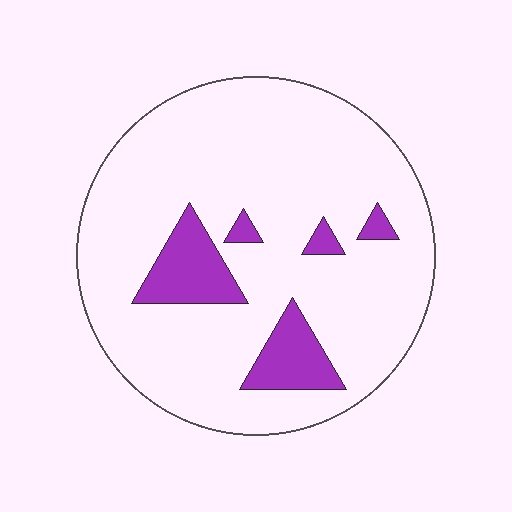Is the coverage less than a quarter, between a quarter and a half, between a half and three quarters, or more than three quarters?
Less than a quarter.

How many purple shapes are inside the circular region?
5.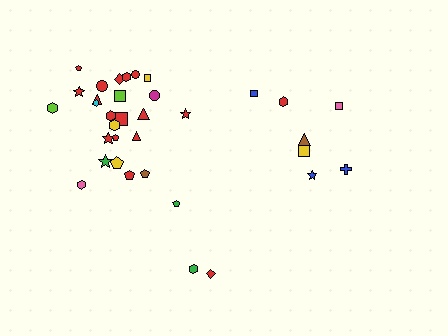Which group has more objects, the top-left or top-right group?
The top-left group.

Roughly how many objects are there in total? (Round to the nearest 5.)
Roughly 35 objects in total.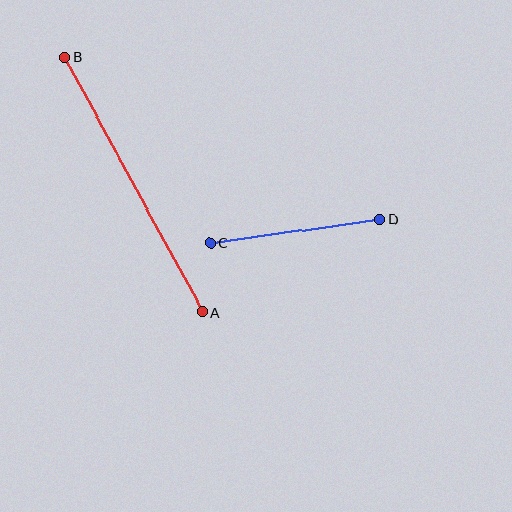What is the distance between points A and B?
The distance is approximately 290 pixels.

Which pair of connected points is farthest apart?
Points A and B are farthest apart.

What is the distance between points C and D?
The distance is approximately 172 pixels.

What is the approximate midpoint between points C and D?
The midpoint is at approximately (295, 231) pixels.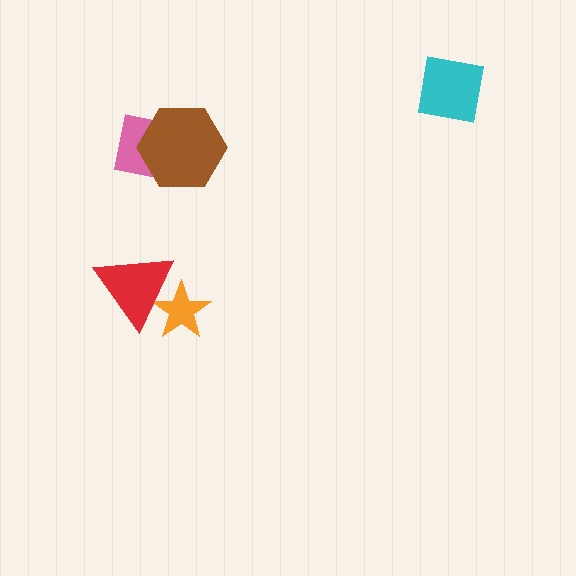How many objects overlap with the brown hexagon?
1 object overlaps with the brown hexagon.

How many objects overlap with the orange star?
1 object overlaps with the orange star.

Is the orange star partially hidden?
Yes, it is partially covered by another shape.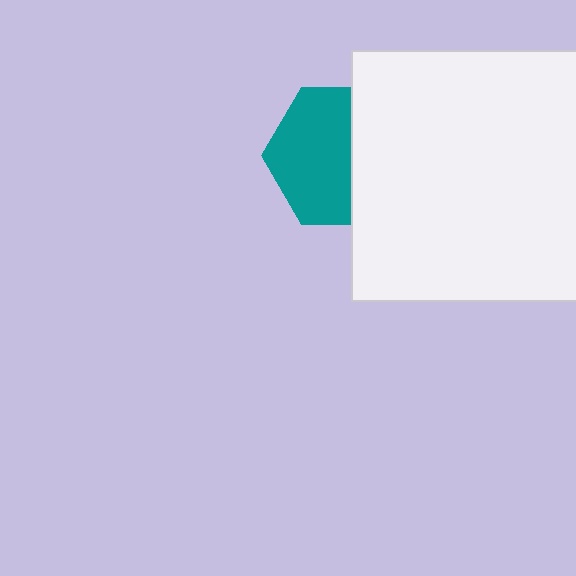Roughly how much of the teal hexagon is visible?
About half of it is visible (roughly 59%).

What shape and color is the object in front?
The object in front is a white square.